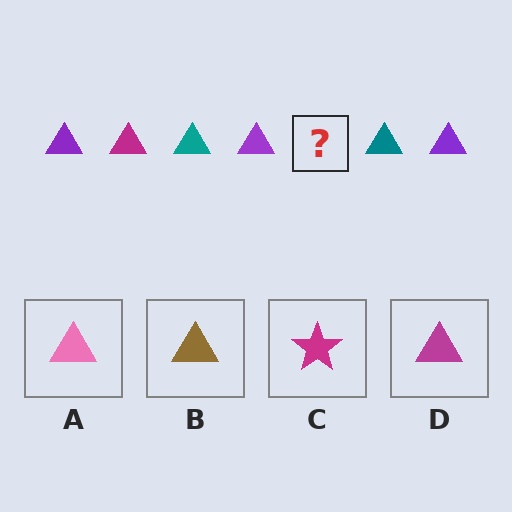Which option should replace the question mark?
Option D.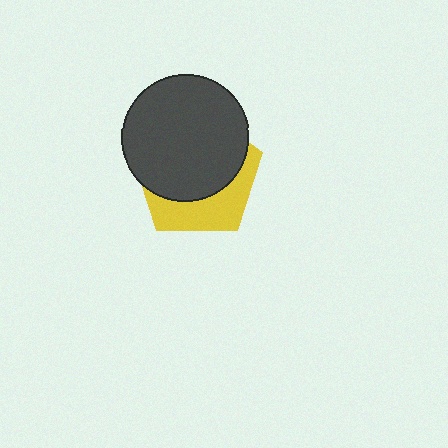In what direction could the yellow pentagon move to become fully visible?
The yellow pentagon could move down. That would shift it out from behind the dark gray circle entirely.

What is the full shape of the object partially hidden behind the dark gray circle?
The partially hidden object is a yellow pentagon.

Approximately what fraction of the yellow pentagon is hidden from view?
Roughly 64% of the yellow pentagon is hidden behind the dark gray circle.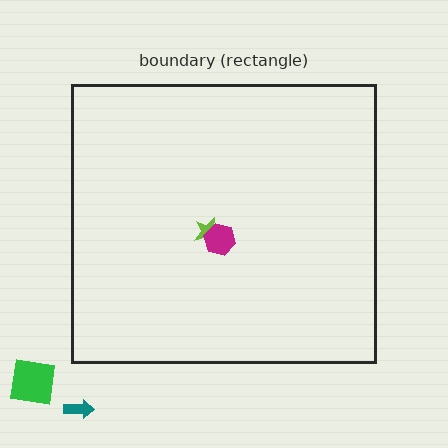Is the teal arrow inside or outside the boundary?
Outside.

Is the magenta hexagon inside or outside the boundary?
Inside.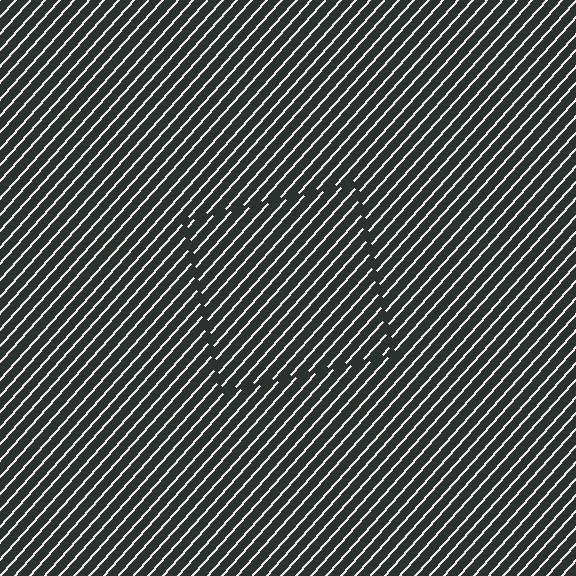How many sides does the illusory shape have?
4 sides — the line-ends trace a square.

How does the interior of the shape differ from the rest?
The interior of the shape contains the same grating, shifted by half a period — the contour is defined by the phase discontinuity where line-ends from the inner and outer gratings abut.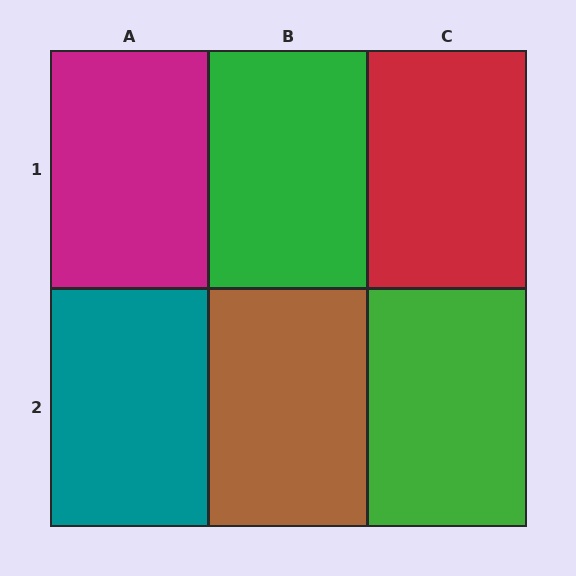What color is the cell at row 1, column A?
Magenta.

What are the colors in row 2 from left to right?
Teal, brown, green.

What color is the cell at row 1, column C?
Red.